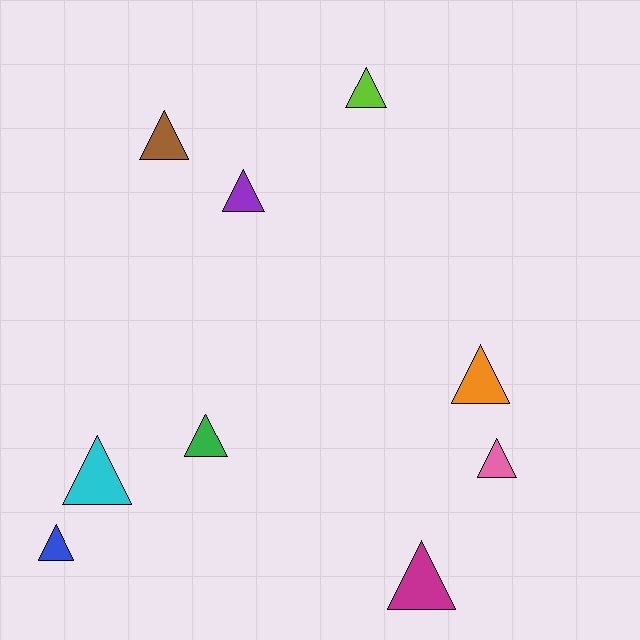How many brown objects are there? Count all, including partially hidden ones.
There is 1 brown object.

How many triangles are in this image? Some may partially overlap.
There are 9 triangles.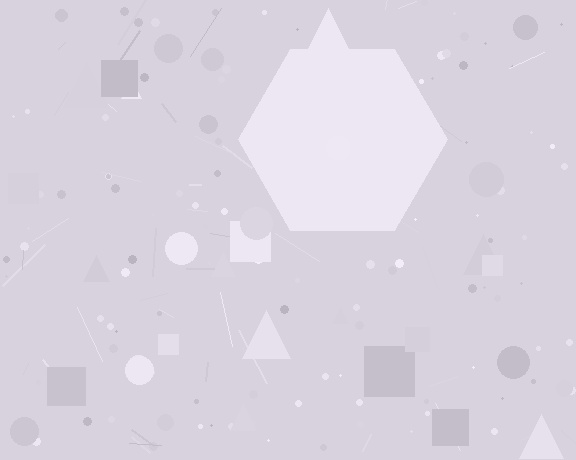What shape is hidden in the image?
A hexagon is hidden in the image.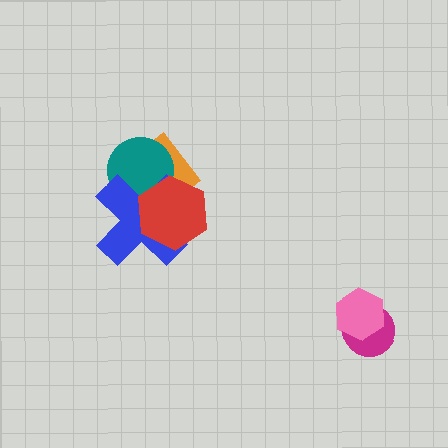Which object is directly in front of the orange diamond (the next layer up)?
The teal circle is directly in front of the orange diamond.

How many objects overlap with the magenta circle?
1 object overlaps with the magenta circle.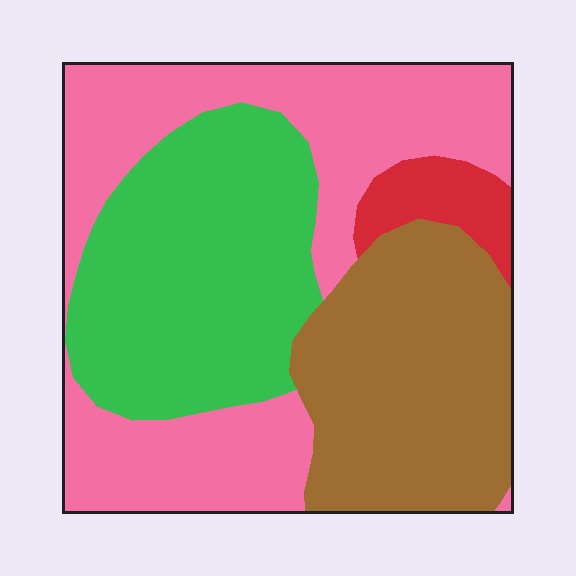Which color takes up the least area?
Red, at roughly 5%.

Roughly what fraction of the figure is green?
Green takes up about one third (1/3) of the figure.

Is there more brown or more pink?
Pink.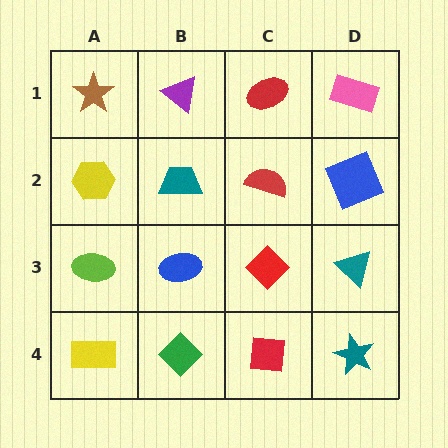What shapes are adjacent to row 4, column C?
A red diamond (row 3, column C), a green diamond (row 4, column B), a teal star (row 4, column D).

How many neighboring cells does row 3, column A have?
3.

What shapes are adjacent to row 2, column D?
A pink rectangle (row 1, column D), a teal triangle (row 3, column D), a red semicircle (row 2, column C).